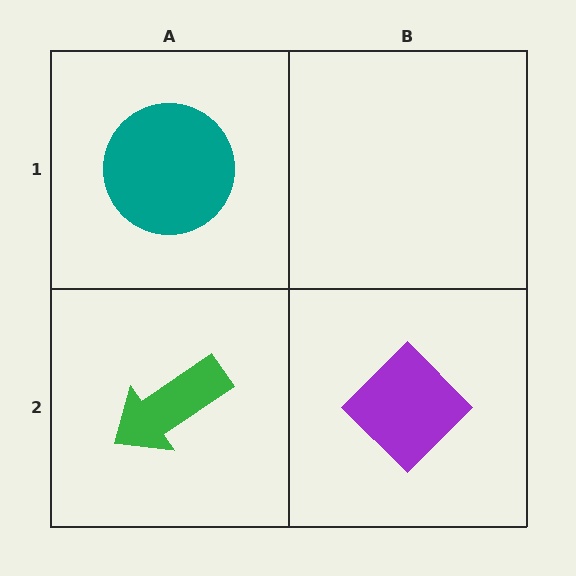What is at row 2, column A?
A green arrow.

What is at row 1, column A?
A teal circle.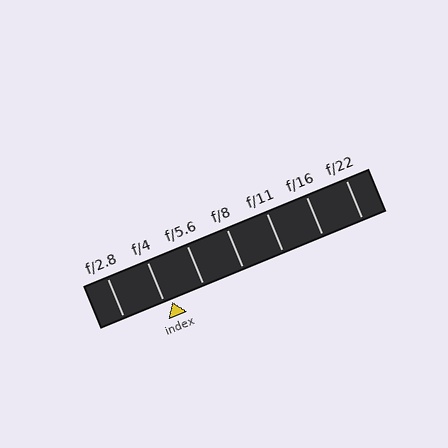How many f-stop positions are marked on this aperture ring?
There are 7 f-stop positions marked.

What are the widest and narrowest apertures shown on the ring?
The widest aperture shown is f/2.8 and the narrowest is f/22.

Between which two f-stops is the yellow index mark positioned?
The index mark is between f/4 and f/5.6.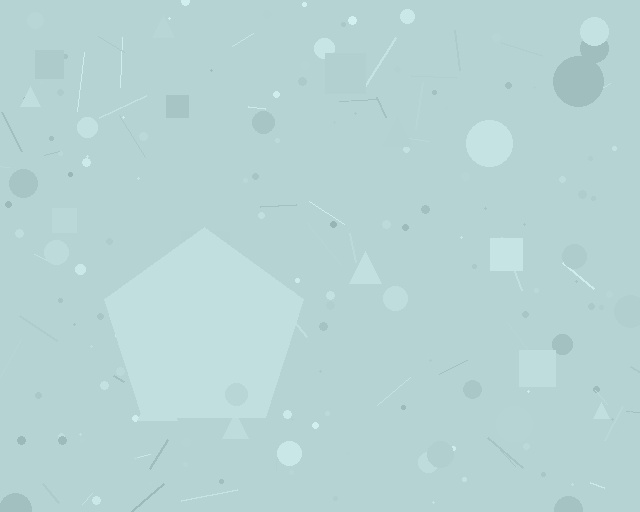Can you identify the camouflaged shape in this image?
The camouflaged shape is a pentagon.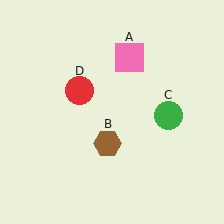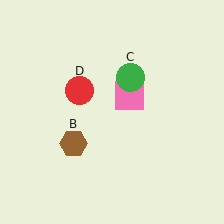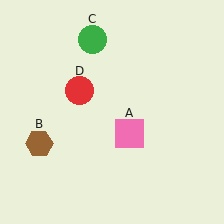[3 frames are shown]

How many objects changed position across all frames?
3 objects changed position: pink square (object A), brown hexagon (object B), green circle (object C).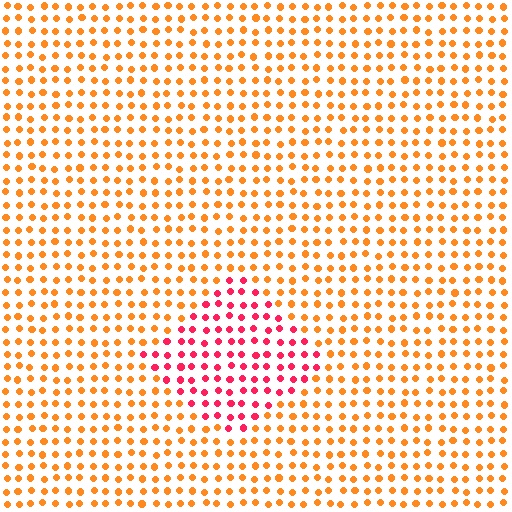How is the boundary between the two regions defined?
The boundary is defined purely by a slight shift in hue (about 45 degrees). Spacing, size, and orientation are identical on both sides.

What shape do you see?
I see a diamond.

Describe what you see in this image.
The image is filled with small orange elements in a uniform arrangement. A diamond-shaped region is visible where the elements are tinted to a slightly different hue, forming a subtle color boundary.